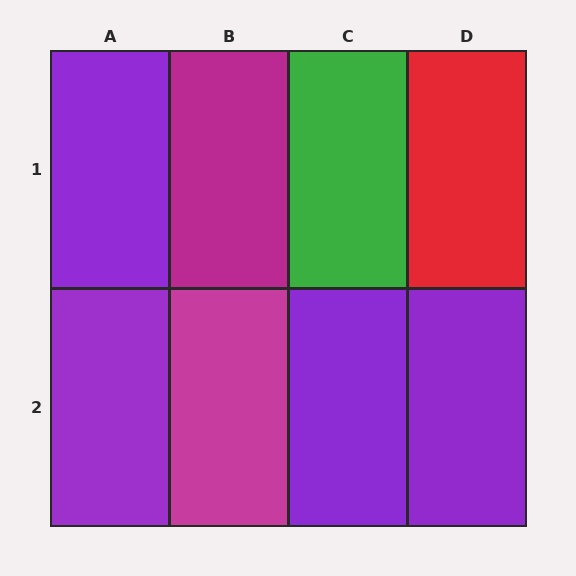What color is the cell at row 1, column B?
Magenta.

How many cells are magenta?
2 cells are magenta.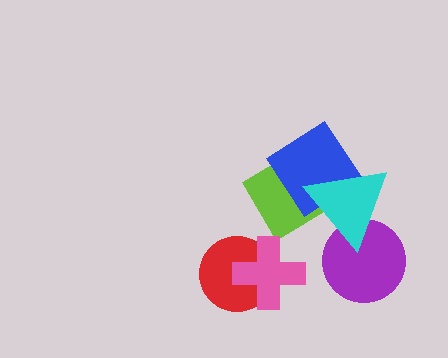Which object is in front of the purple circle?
The cyan triangle is in front of the purple circle.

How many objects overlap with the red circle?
1 object overlaps with the red circle.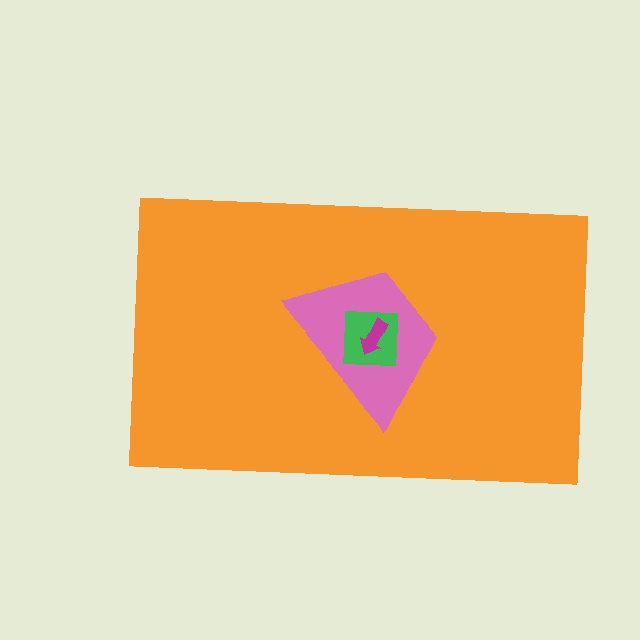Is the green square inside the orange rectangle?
Yes.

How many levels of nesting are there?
4.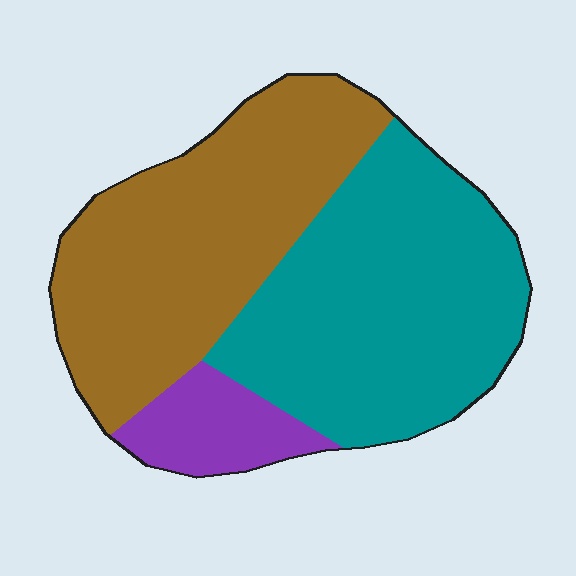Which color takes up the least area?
Purple, at roughly 10%.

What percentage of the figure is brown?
Brown covers around 45% of the figure.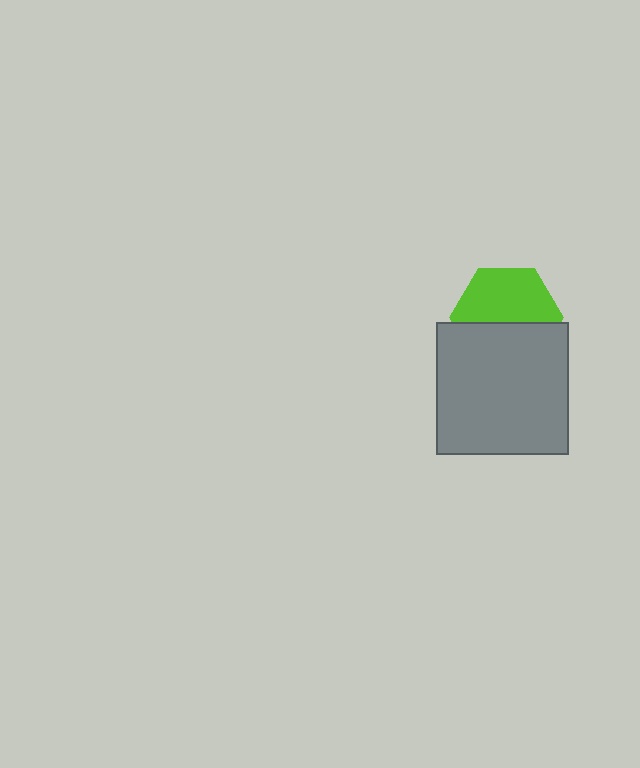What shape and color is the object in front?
The object in front is a gray square.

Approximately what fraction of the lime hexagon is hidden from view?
Roughly 45% of the lime hexagon is hidden behind the gray square.